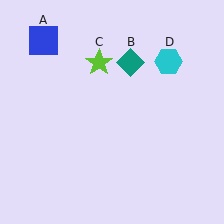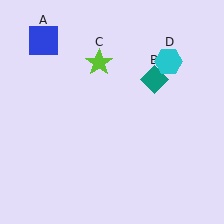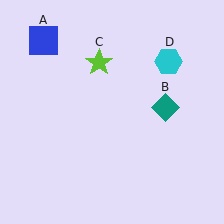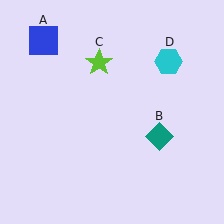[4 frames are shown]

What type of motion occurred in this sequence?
The teal diamond (object B) rotated clockwise around the center of the scene.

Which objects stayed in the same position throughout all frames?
Blue square (object A) and lime star (object C) and cyan hexagon (object D) remained stationary.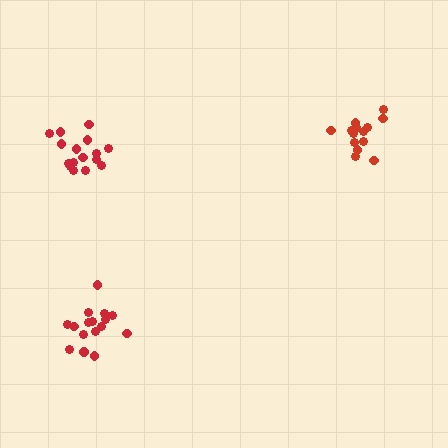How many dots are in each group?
Group 1: 16 dots, Group 2: 16 dots, Group 3: 14 dots (46 total).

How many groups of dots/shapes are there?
There are 3 groups.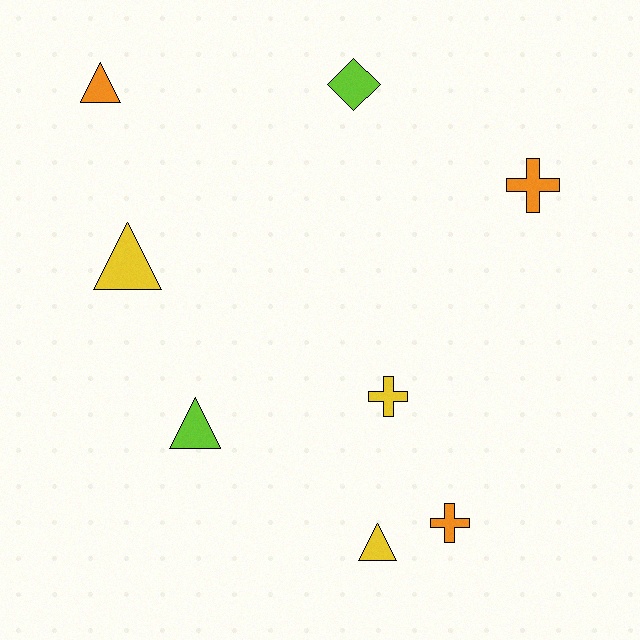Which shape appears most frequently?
Triangle, with 4 objects.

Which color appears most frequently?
Yellow, with 3 objects.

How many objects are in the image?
There are 8 objects.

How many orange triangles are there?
There is 1 orange triangle.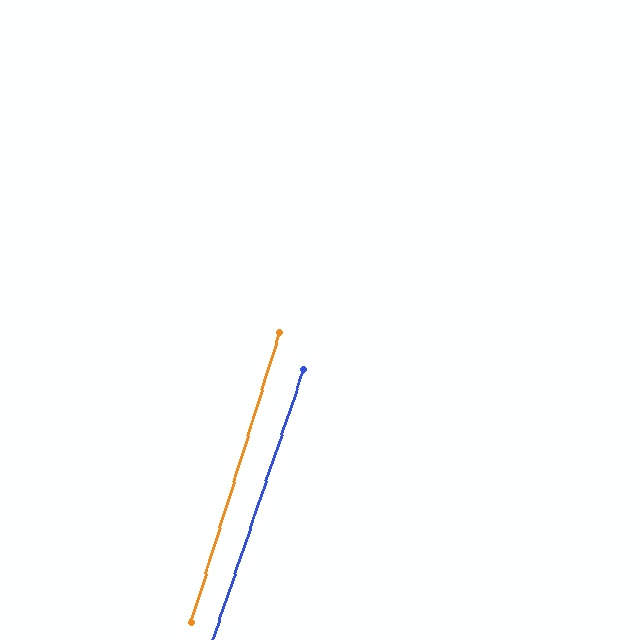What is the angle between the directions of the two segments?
Approximately 2 degrees.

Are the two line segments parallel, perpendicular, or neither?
Parallel — their directions differ by only 1.6°.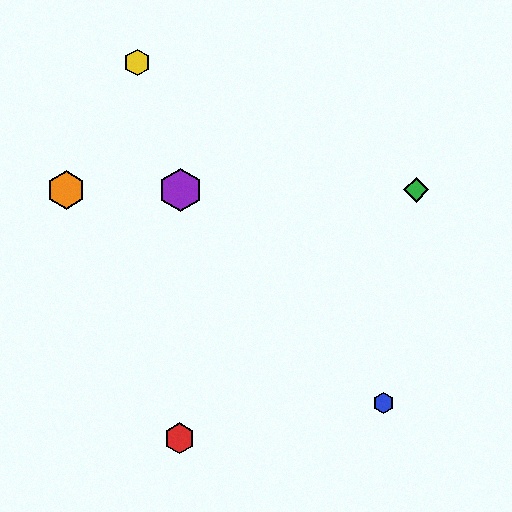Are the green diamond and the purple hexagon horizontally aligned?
Yes, both are at y≈190.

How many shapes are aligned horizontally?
3 shapes (the green diamond, the purple hexagon, the orange hexagon) are aligned horizontally.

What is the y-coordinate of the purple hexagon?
The purple hexagon is at y≈190.